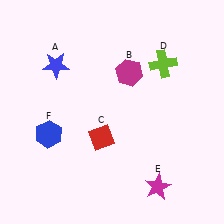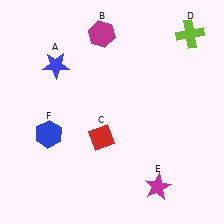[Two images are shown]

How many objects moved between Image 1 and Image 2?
2 objects moved between the two images.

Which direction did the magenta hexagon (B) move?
The magenta hexagon (B) moved up.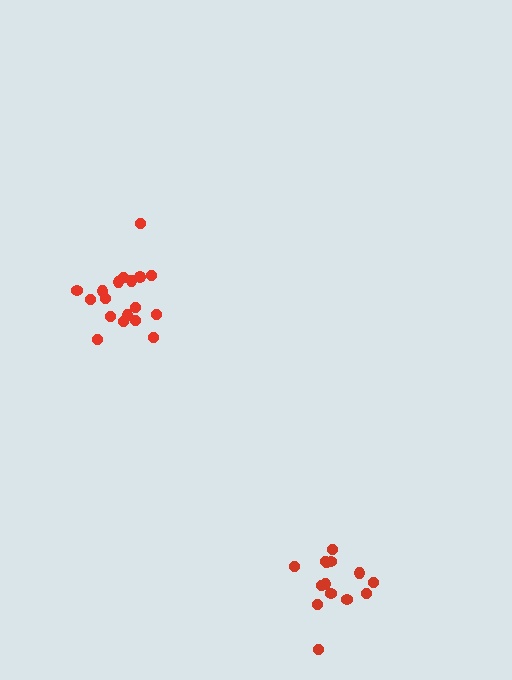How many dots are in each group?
Group 1: 14 dots, Group 2: 18 dots (32 total).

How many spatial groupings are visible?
There are 2 spatial groupings.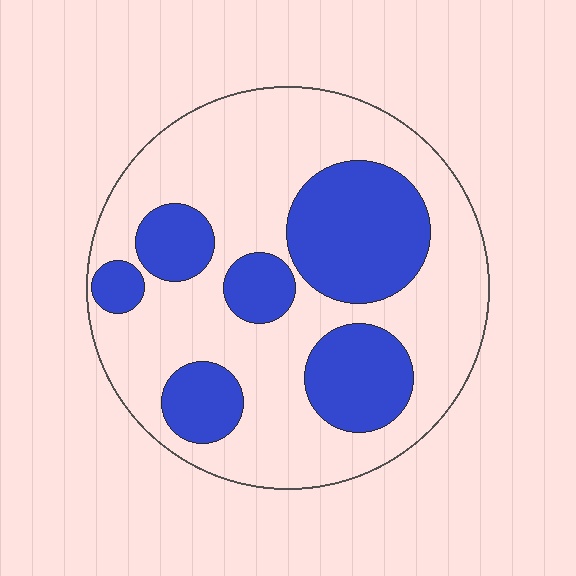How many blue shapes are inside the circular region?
6.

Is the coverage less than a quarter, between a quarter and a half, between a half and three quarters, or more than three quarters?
Between a quarter and a half.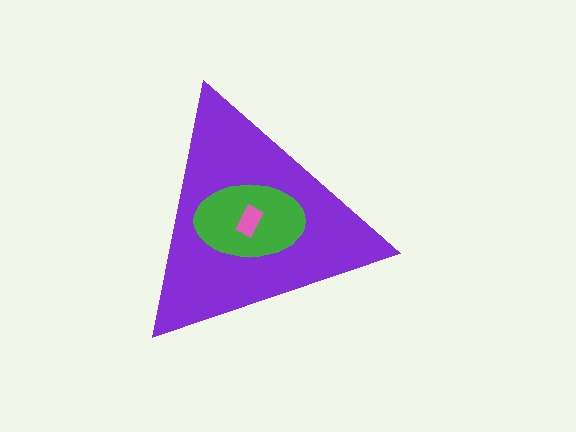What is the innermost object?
The pink rectangle.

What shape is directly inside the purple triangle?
The green ellipse.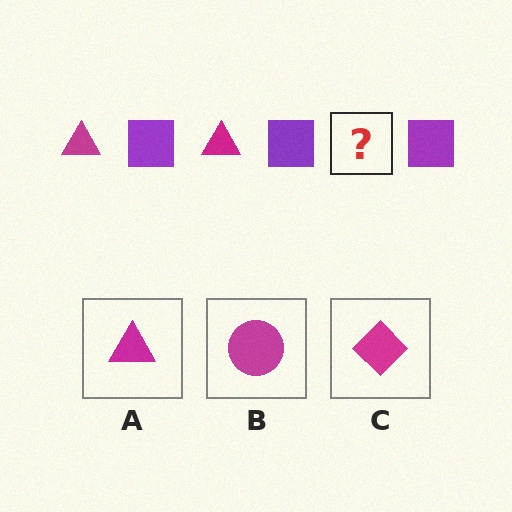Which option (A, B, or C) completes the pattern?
A.